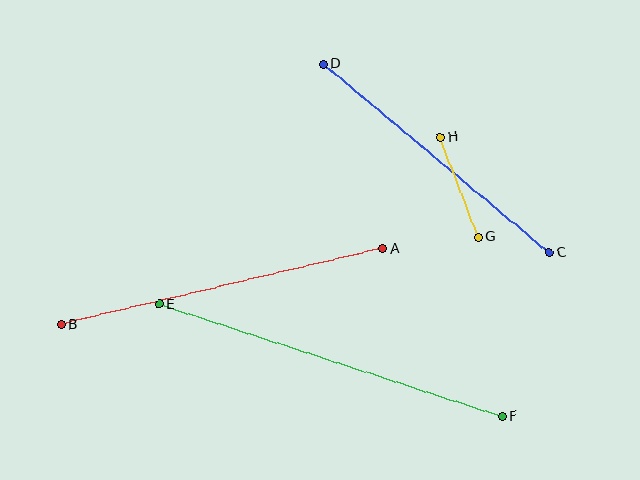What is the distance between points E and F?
The distance is approximately 361 pixels.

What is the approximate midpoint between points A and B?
The midpoint is at approximately (222, 286) pixels.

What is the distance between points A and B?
The distance is approximately 331 pixels.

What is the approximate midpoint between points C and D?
The midpoint is at approximately (436, 158) pixels.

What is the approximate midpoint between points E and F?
The midpoint is at approximately (331, 360) pixels.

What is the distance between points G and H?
The distance is approximately 106 pixels.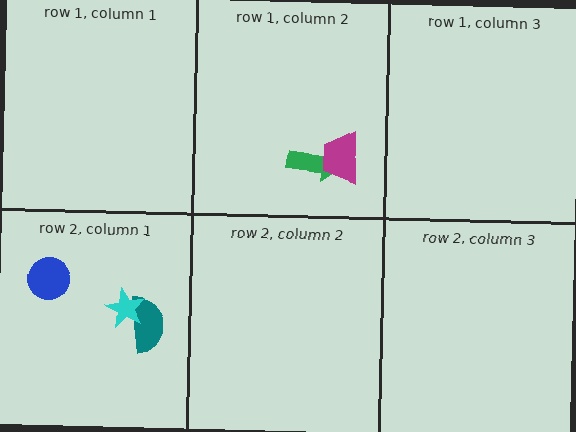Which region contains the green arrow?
The row 1, column 2 region.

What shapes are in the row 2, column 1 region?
The blue circle, the teal semicircle, the cyan star.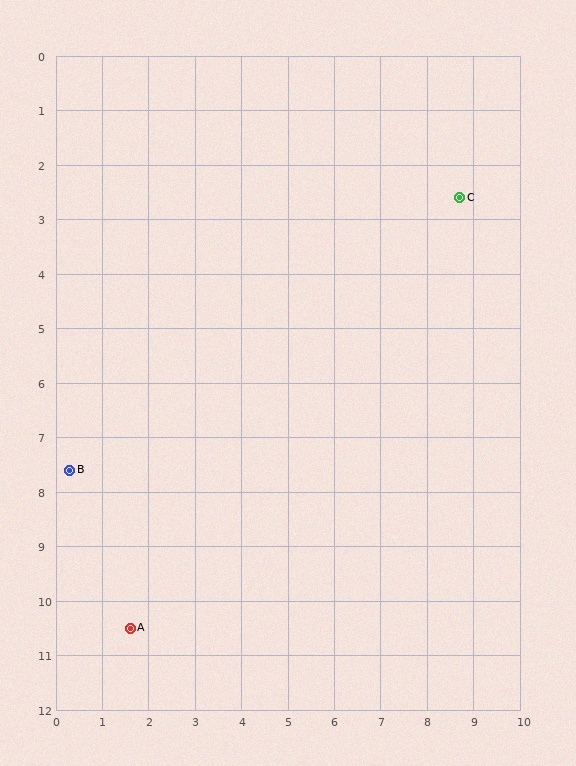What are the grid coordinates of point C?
Point C is at approximately (8.7, 2.6).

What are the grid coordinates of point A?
Point A is at approximately (1.6, 10.5).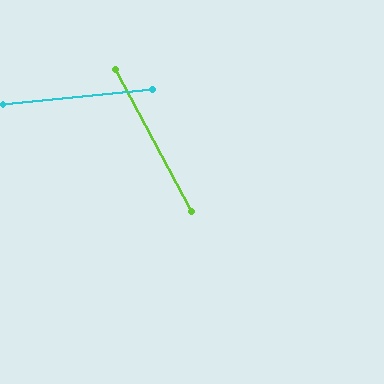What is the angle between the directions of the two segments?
Approximately 68 degrees.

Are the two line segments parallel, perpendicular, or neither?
Neither parallel nor perpendicular — they differ by about 68°.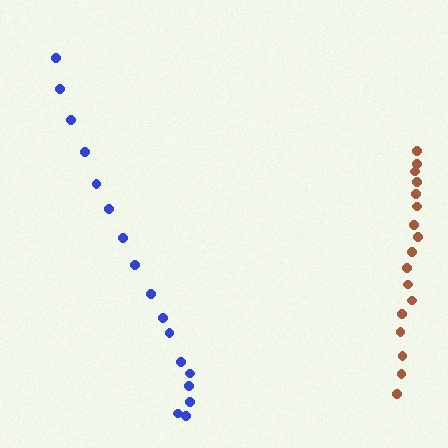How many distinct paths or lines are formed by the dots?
There are 2 distinct paths.